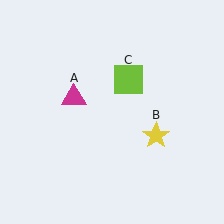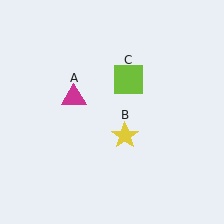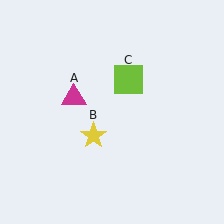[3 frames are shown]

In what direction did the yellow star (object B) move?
The yellow star (object B) moved left.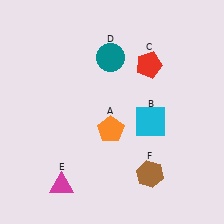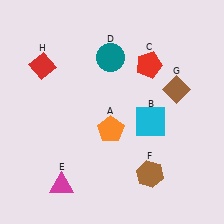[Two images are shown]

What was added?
A brown diamond (G), a red diamond (H) were added in Image 2.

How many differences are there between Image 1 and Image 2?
There are 2 differences between the two images.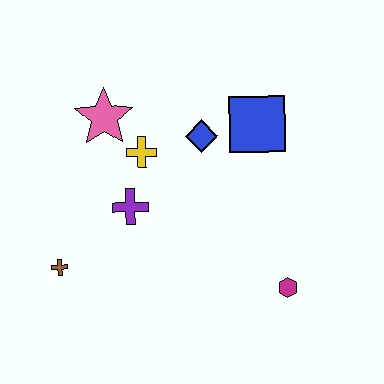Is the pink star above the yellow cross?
Yes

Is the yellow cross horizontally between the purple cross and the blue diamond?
Yes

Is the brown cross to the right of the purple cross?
No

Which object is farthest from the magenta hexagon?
The pink star is farthest from the magenta hexagon.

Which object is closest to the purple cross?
The yellow cross is closest to the purple cross.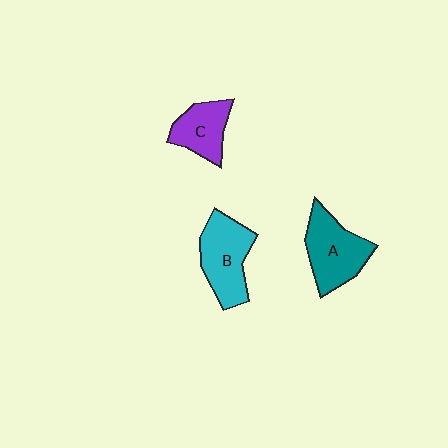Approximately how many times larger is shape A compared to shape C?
Approximately 1.4 times.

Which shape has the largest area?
Shape B (cyan).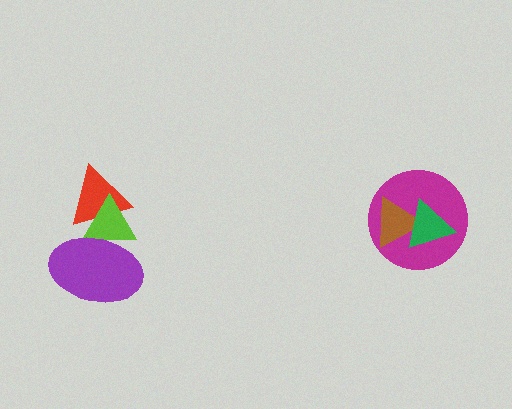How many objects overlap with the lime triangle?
2 objects overlap with the lime triangle.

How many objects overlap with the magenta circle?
2 objects overlap with the magenta circle.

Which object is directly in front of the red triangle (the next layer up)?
The lime triangle is directly in front of the red triangle.